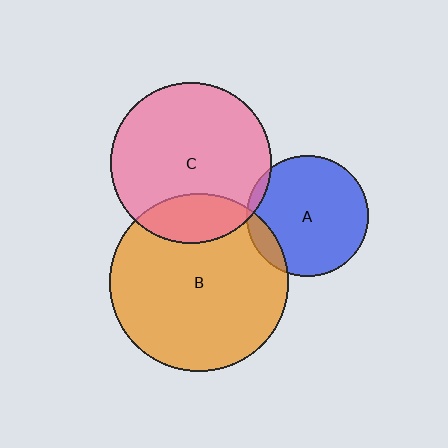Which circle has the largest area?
Circle B (orange).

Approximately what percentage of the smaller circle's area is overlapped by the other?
Approximately 20%.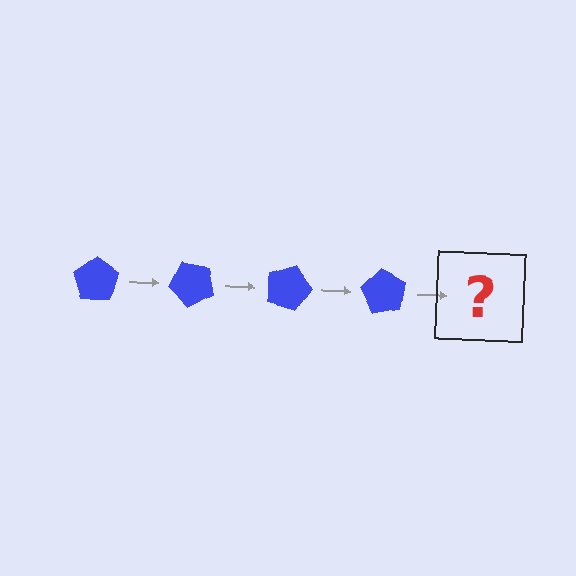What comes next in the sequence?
The next element should be a blue pentagon rotated 180 degrees.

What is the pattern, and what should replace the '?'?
The pattern is that the pentagon rotates 45 degrees each step. The '?' should be a blue pentagon rotated 180 degrees.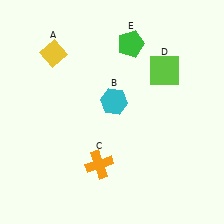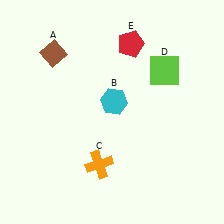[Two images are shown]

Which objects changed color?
A changed from yellow to brown. E changed from green to red.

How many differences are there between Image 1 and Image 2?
There are 2 differences between the two images.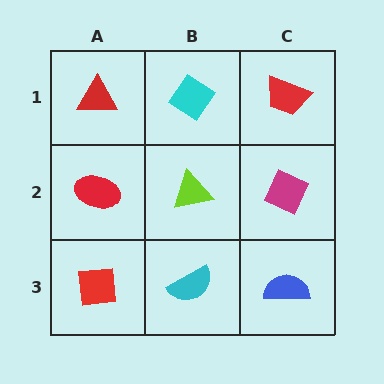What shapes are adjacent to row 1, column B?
A lime triangle (row 2, column B), a red triangle (row 1, column A), a red trapezoid (row 1, column C).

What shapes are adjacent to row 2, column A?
A red triangle (row 1, column A), a red square (row 3, column A), a lime triangle (row 2, column B).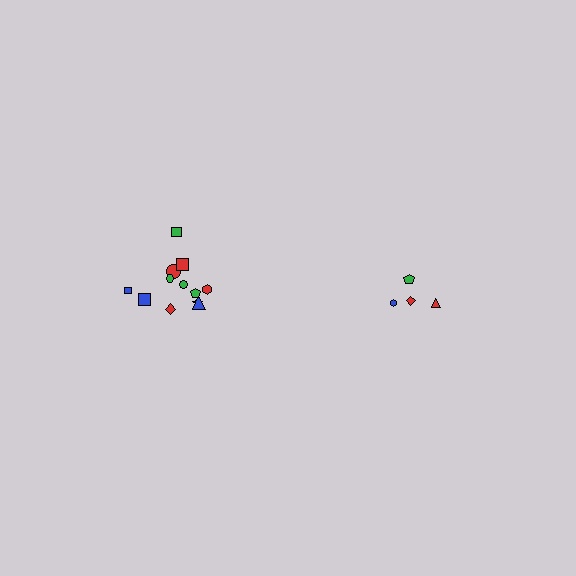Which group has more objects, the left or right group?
The left group.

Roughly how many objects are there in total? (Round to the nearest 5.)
Roughly 15 objects in total.